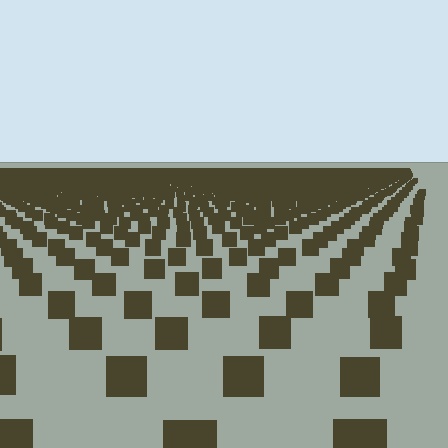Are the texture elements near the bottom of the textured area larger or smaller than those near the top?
Larger. Near the bottom, elements are closer to the viewer and appear at a bigger on-screen size.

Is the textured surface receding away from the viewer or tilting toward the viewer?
The surface is receding away from the viewer. Texture elements get smaller and denser toward the top.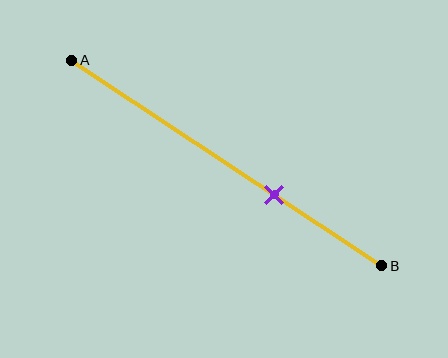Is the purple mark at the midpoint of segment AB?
No, the mark is at about 65% from A, not at the 50% midpoint.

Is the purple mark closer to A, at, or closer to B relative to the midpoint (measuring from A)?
The purple mark is closer to point B than the midpoint of segment AB.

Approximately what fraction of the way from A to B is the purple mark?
The purple mark is approximately 65% of the way from A to B.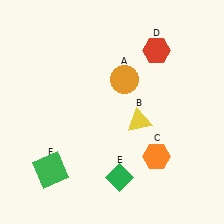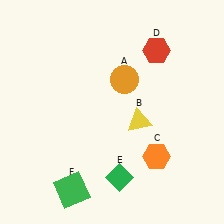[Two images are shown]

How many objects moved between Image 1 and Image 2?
1 object moved between the two images.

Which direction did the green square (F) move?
The green square (F) moved right.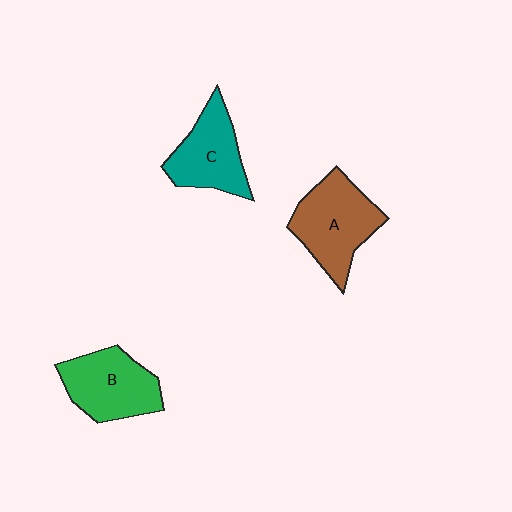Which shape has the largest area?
Shape A (brown).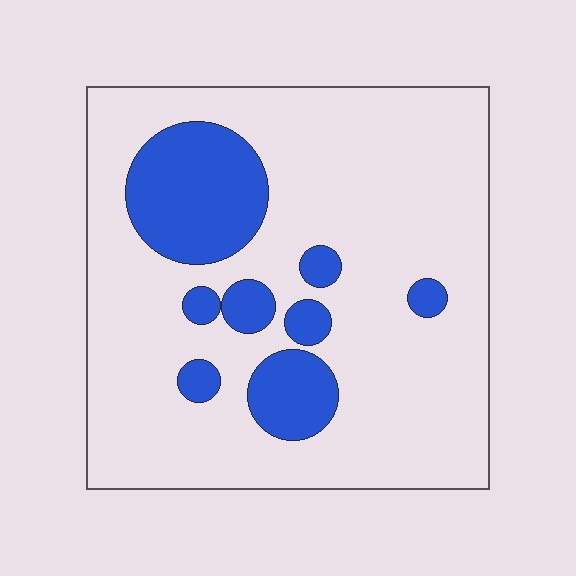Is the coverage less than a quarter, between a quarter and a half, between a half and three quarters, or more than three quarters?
Less than a quarter.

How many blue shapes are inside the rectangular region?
8.